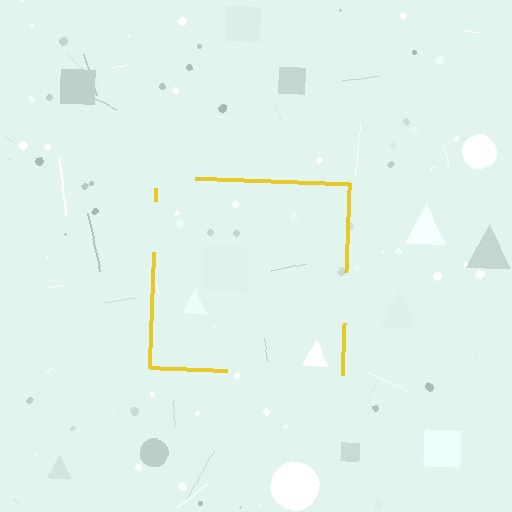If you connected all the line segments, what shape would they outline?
They would outline a square.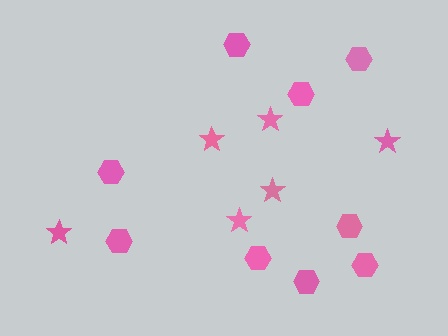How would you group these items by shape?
There are 2 groups: one group of stars (6) and one group of hexagons (9).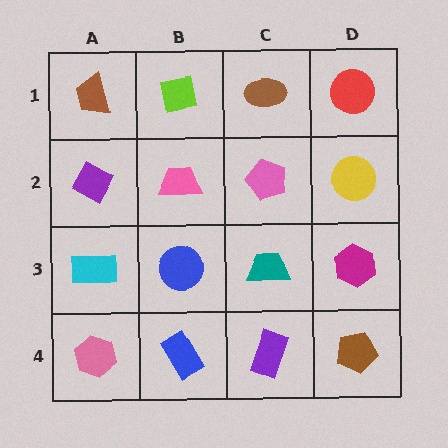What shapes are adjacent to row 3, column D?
A yellow circle (row 2, column D), a brown pentagon (row 4, column D), a teal trapezoid (row 3, column C).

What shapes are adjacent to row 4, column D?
A magenta hexagon (row 3, column D), a purple rectangle (row 4, column C).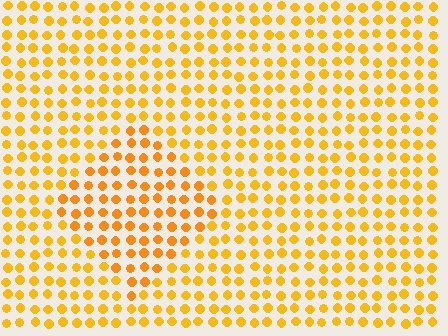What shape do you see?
I see a diamond.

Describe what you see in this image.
The image is filled with small yellow elements in a uniform arrangement. A diamond-shaped region is visible where the elements are tinted to a slightly different hue, forming a subtle color boundary.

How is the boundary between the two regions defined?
The boundary is defined purely by a slight shift in hue (about 13 degrees). Spacing, size, and orientation are identical on both sides.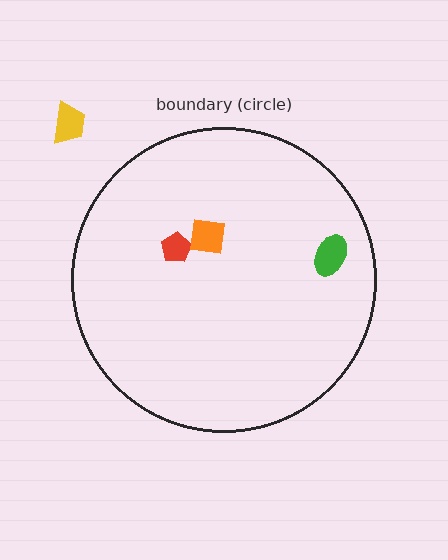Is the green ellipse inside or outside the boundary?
Inside.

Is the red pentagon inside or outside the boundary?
Inside.